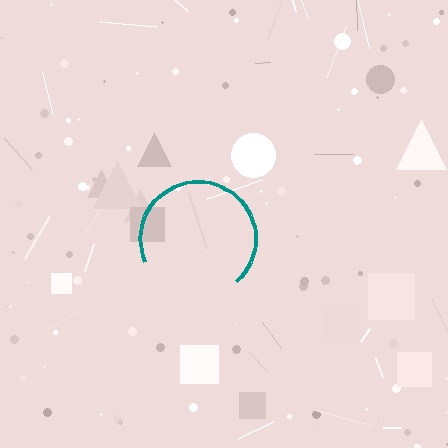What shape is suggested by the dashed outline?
The dashed outline suggests a circle.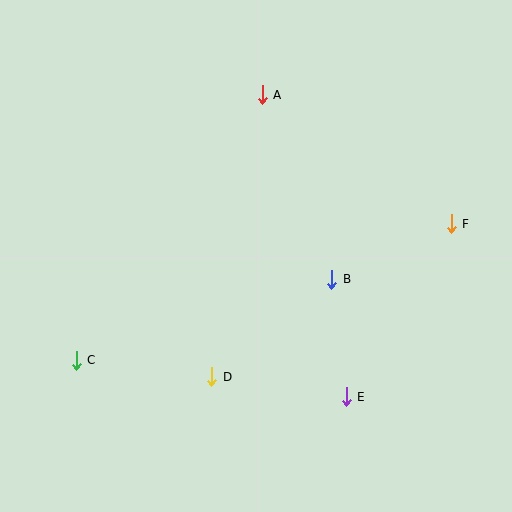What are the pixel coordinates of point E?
Point E is at (346, 397).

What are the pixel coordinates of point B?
Point B is at (332, 279).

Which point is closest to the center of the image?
Point B at (332, 279) is closest to the center.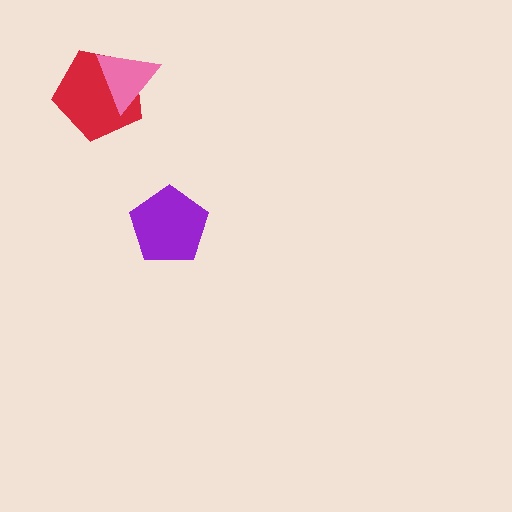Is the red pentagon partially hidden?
Yes, it is partially covered by another shape.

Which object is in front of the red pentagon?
The pink triangle is in front of the red pentagon.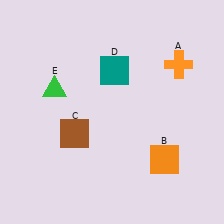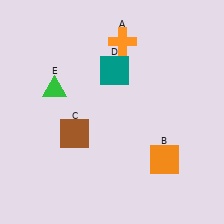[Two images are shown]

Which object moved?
The orange cross (A) moved left.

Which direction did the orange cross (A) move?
The orange cross (A) moved left.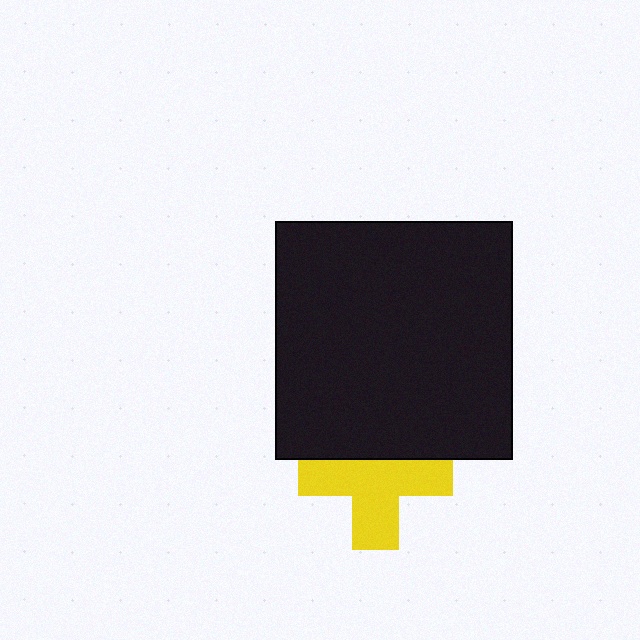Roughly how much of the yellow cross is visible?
Most of it is visible (roughly 66%).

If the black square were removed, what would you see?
You would see the complete yellow cross.